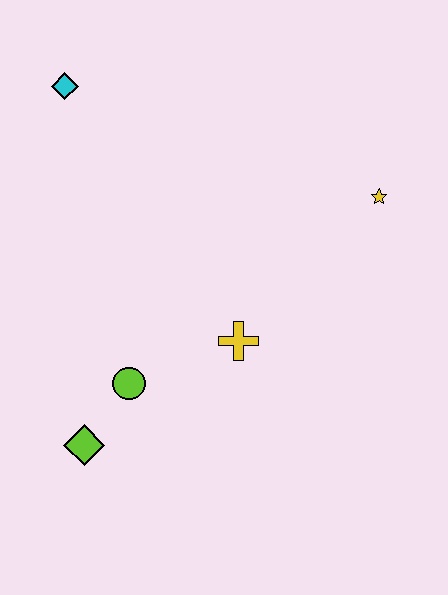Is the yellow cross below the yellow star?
Yes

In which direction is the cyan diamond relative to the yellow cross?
The cyan diamond is above the yellow cross.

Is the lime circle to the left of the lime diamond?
No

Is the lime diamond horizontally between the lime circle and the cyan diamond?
Yes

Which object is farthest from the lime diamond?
The yellow star is farthest from the lime diamond.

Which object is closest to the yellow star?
The yellow cross is closest to the yellow star.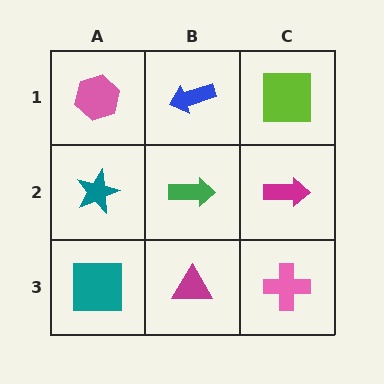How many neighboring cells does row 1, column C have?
2.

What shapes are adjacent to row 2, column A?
A pink hexagon (row 1, column A), a teal square (row 3, column A), a green arrow (row 2, column B).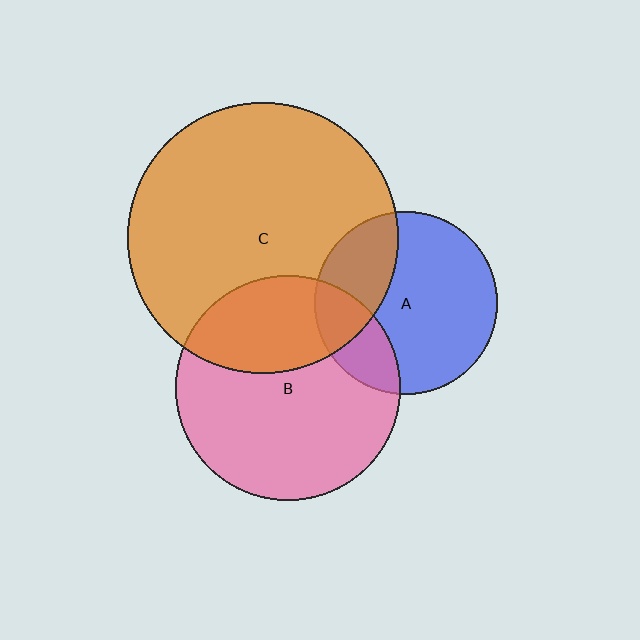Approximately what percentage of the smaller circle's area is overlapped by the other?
Approximately 30%.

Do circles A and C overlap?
Yes.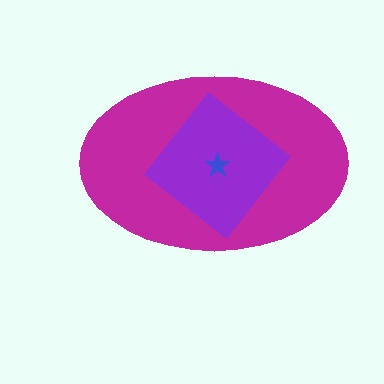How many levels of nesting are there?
3.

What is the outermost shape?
The magenta ellipse.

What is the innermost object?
The blue star.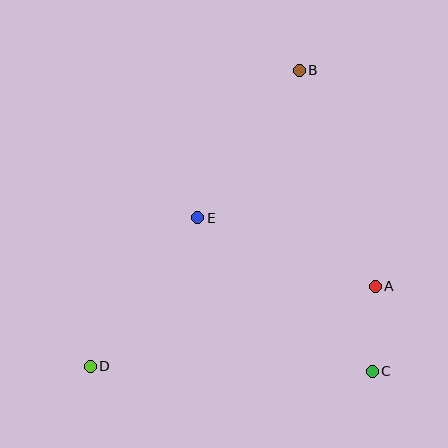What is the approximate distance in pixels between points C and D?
The distance between C and D is approximately 282 pixels.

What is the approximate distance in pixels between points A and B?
The distance between A and B is approximately 229 pixels.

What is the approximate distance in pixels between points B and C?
The distance between B and C is approximately 310 pixels.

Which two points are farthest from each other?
Points B and D are farthest from each other.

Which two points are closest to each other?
Points A and C are closest to each other.